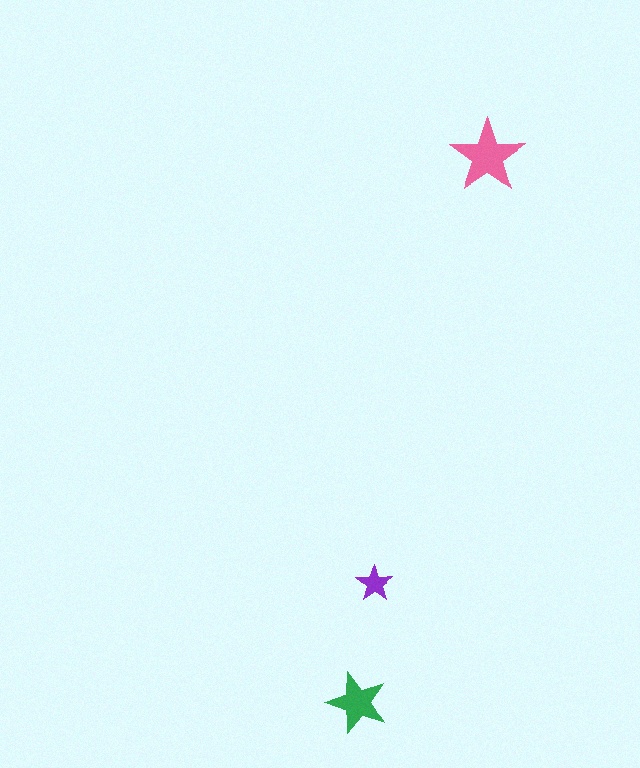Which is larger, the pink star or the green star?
The pink one.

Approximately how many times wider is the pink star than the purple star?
About 2 times wider.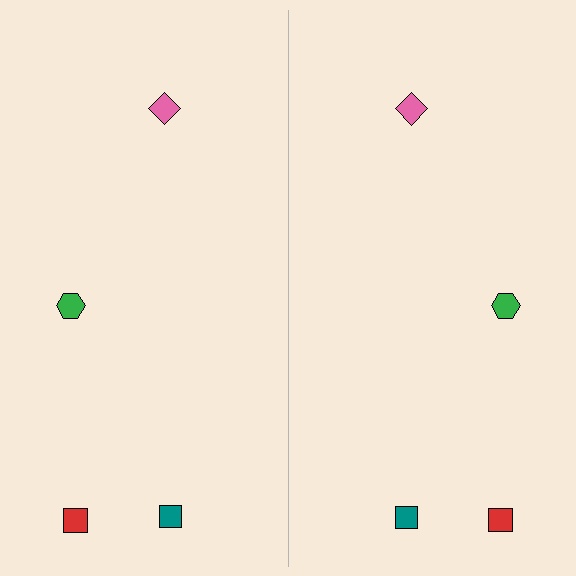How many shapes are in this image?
There are 8 shapes in this image.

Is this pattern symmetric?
Yes, this pattern has bilateral (reflection) symmetry.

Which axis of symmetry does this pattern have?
The pattern has a vertical axis of symmetry running through the center of the image.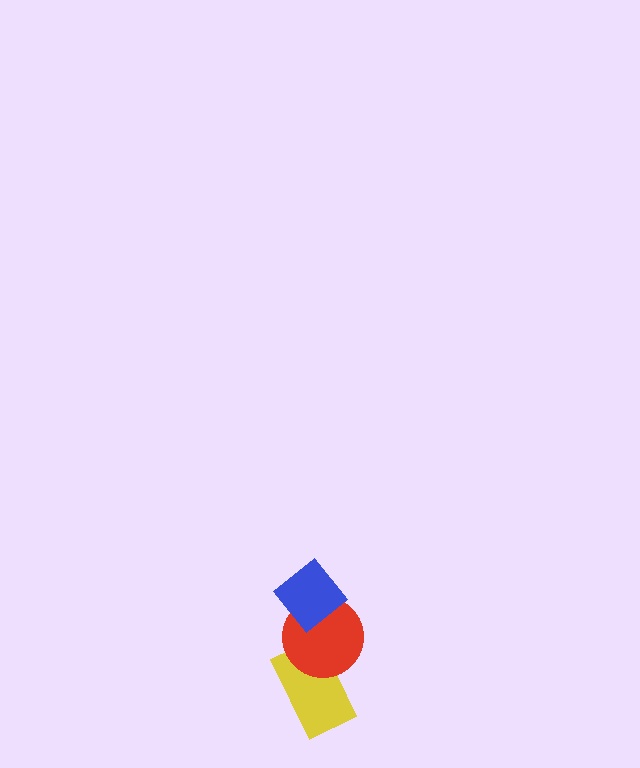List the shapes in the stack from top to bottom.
From top to bottom: the blue diamond, the red circle, the yellow rectangle.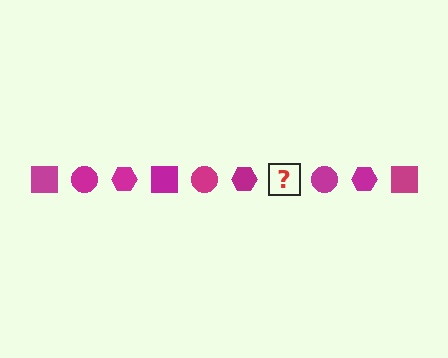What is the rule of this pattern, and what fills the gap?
The rule is that the pattern cycles through square, circle, hexagon shapes in magenta. The gap should be filled with a magenta square.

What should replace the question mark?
The question mark should be replaced with a magenta square.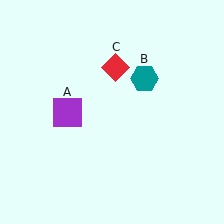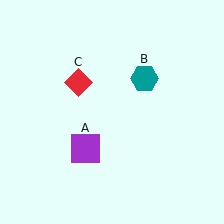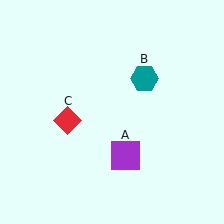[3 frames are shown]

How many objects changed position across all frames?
2 objects changed position: purple square (object A), red diamond (object C).